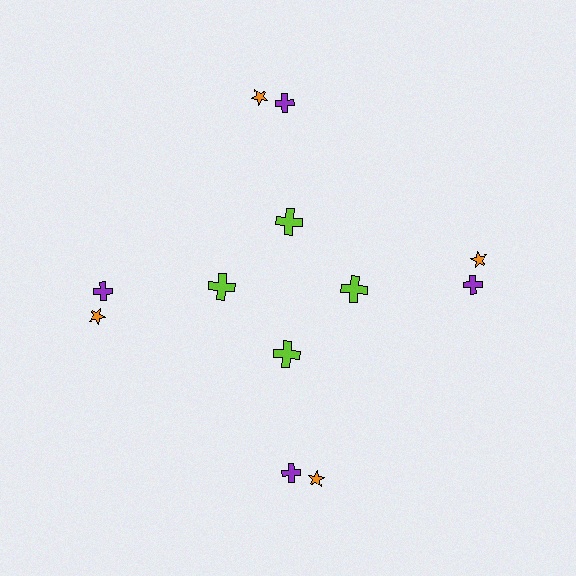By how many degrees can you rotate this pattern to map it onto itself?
The pattern maps onto itself every 90 degrees of rotation.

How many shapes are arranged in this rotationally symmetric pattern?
There are 12 shapes, arranged in 4 groups of 3.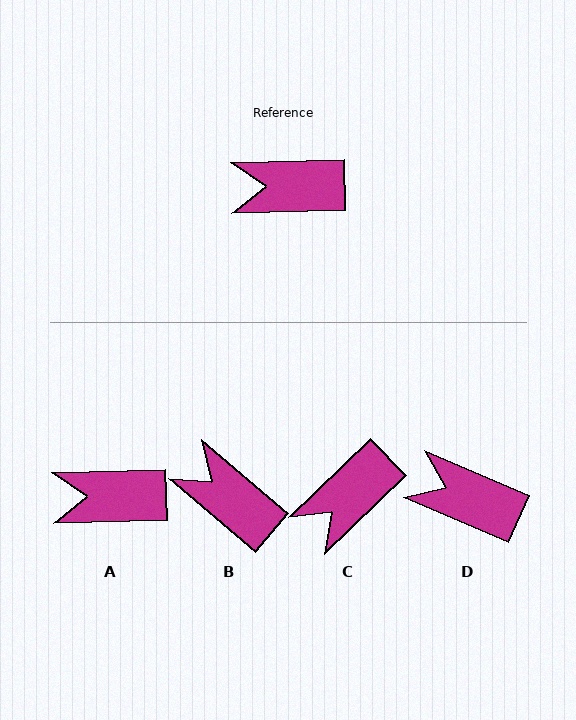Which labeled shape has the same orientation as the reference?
A.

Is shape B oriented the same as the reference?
No, it is off by about 42 degrees.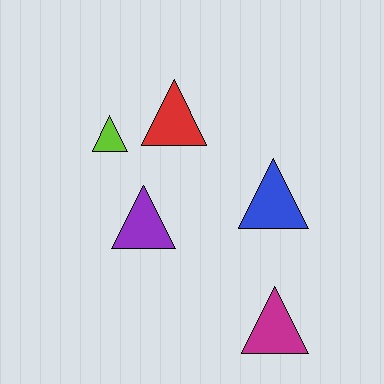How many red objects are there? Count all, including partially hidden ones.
There is 1 red object.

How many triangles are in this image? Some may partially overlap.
There are 5 triangles.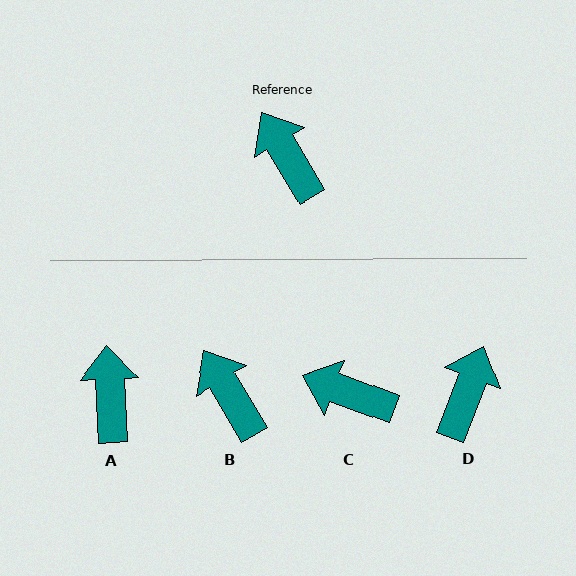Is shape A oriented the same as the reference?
No, it is off by about 28 degrees.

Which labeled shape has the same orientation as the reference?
B.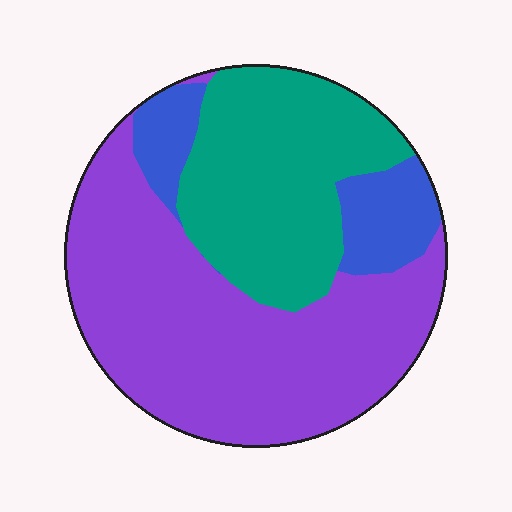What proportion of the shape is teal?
Teal takes up about one third (1/3) of the shape.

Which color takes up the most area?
Purple, at roughly 55%.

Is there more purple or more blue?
Purple.